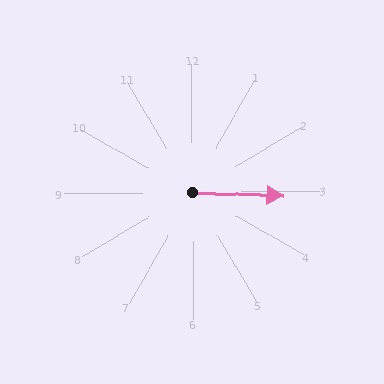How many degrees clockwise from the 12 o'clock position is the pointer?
Approximately 93 degrees.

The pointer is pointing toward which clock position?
Roughly 3 o'clock.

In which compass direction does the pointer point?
East.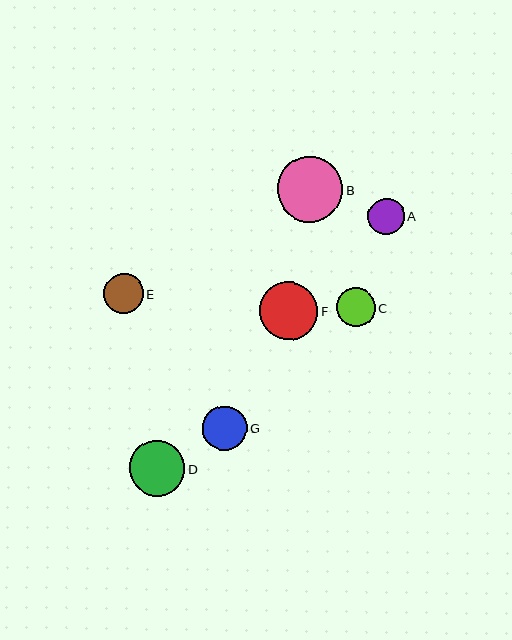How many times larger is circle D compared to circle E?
Circle D is approximately 1.4 times the size of circle E.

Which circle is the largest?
Circle B is the largest with a size of approximately 66 pixels.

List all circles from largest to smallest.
From largest to smallest: B, F, D, G, E, C, A.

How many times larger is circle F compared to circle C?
Circle F is approximately 1.5 times the size of circle C.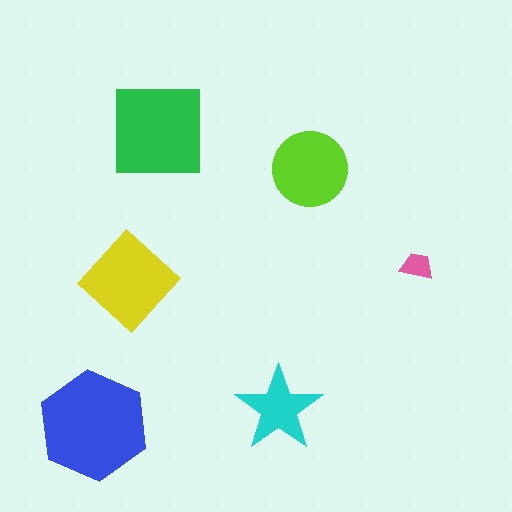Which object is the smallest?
The pink trapezoid.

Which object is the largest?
The blue hexagon.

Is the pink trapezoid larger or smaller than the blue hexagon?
Smaller.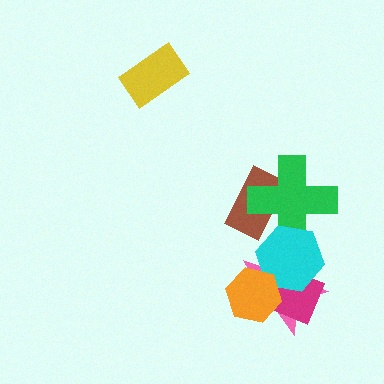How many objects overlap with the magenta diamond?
3 objects overlap with the magenta diamond.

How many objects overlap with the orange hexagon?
3 objects overlap with the orange hexagon.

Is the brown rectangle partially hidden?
Yes, it is partially covered by another shape.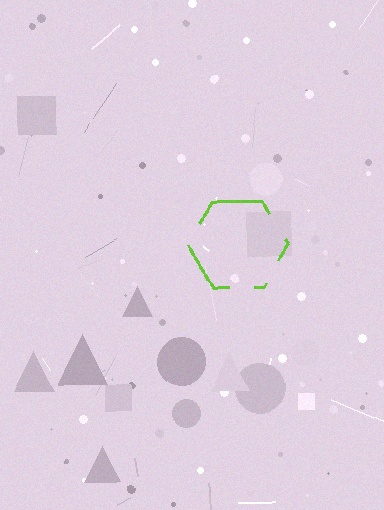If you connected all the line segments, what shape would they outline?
They would outline a hexagon.